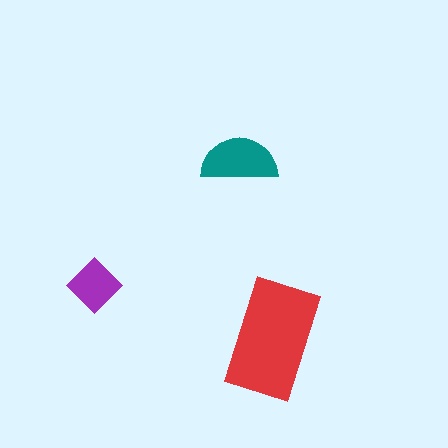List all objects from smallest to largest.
The purple diamond, the teal semicircle, the red rectangle.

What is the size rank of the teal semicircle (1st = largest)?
2nd.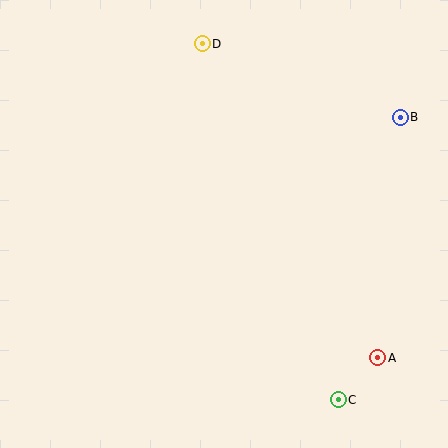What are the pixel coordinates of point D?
Point D is at (202, 44).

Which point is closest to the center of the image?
Point D at (202, 44) is closest to the center.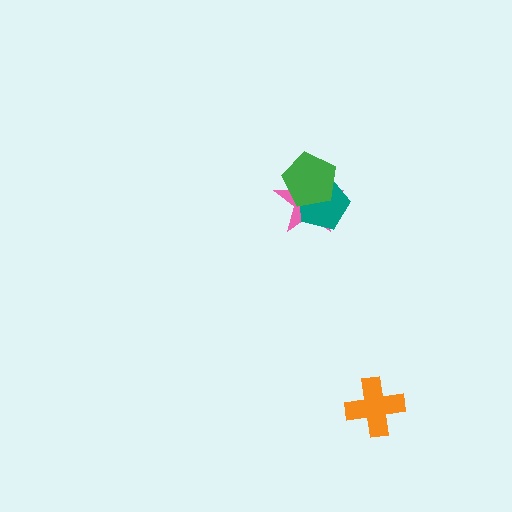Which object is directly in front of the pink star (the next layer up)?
The teal pentagon is directly in front of the pink star.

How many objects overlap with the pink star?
2 objects overlap with the pink star.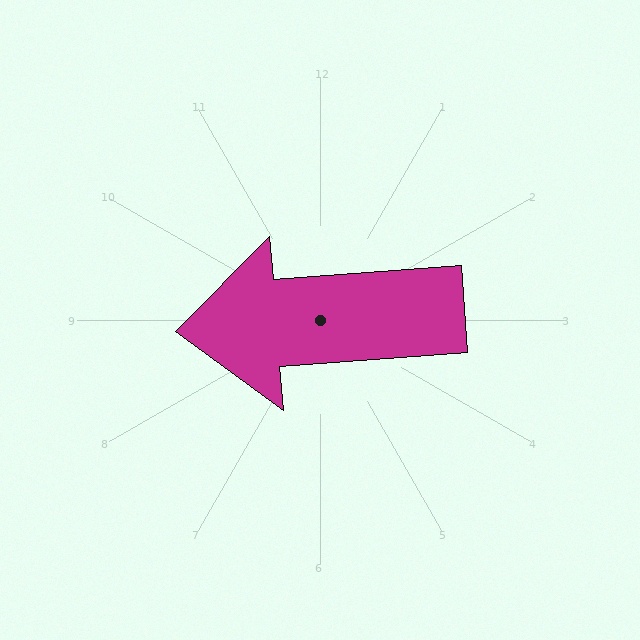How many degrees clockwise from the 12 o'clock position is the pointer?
Approximately 266 degrees.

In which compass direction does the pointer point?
West.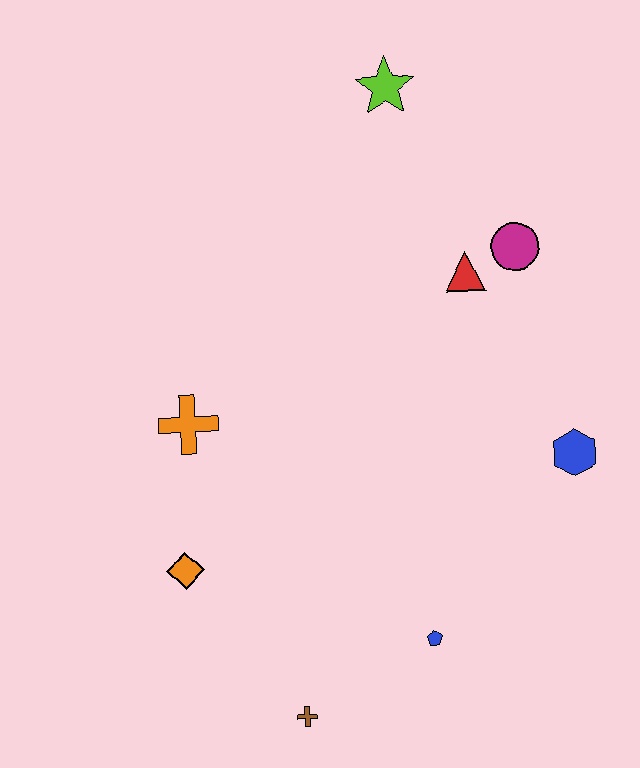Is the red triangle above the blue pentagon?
Yes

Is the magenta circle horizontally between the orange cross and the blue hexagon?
Yes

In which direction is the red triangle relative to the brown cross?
The red triangle is above the brown cross.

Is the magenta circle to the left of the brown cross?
No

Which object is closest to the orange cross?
The orange diamond is closest to the orange cross.